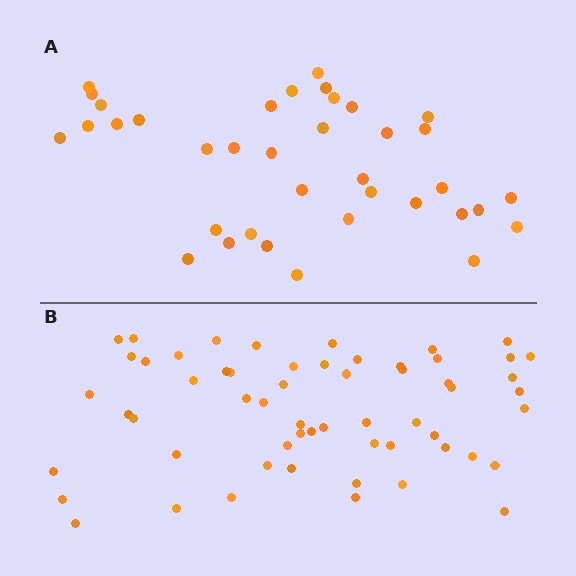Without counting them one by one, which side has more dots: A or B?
Region B (the bottom region) has more dots.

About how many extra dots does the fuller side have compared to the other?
Region B has approximately 20 more dots than region A.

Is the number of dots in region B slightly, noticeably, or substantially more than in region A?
Region B has substantially more. The ratio is roughly 1.6 to 1.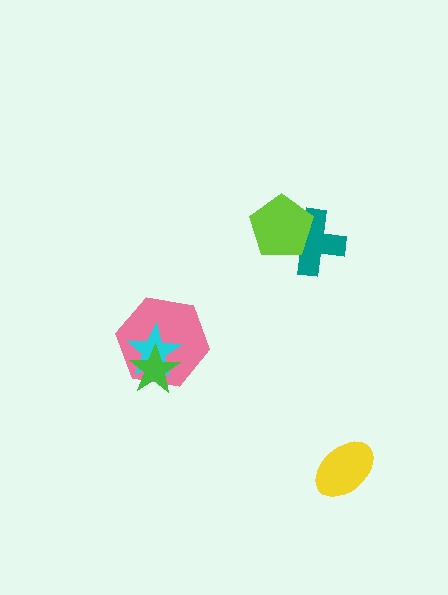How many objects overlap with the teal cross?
1 object overlaps with the teal cross.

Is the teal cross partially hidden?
Yes, it is partially covered by another shape.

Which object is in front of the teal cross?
The lime pentagon is in front of the teal cross.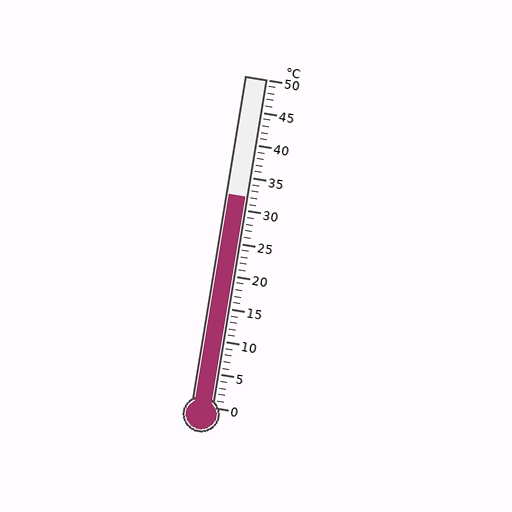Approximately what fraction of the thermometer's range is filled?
The thermometer is filled to approximately 65% of its range.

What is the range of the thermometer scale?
The thermometer scale ranges from 0°C to 50°C.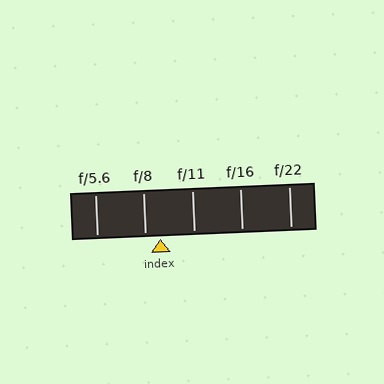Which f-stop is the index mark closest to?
The index mark is closest to f/8.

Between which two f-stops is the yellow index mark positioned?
The index mark is between f/8 and f/11.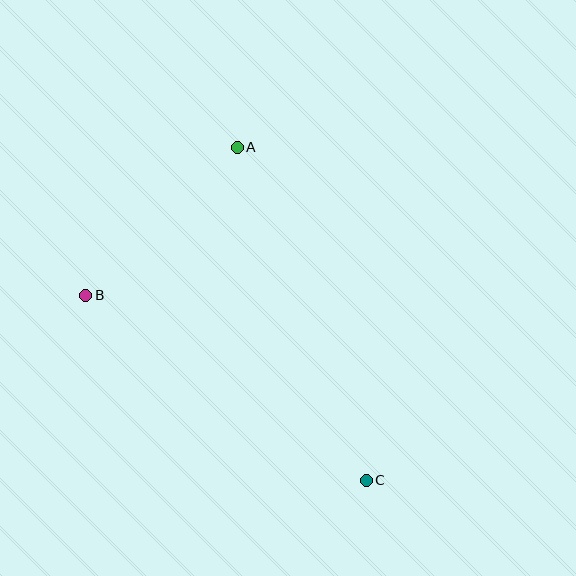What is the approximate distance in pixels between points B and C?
The distance between B and C is approximately 335 pixels.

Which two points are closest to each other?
Points A and B are closest to each other.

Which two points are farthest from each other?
Points A and C are farthest from each other.